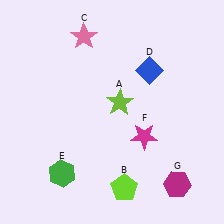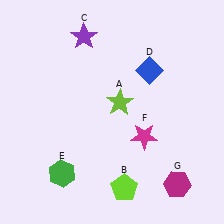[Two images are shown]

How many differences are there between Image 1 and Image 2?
There is 1 difference between the two images.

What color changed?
The star (C) changed from pink in Image 1 to purple in Image 2.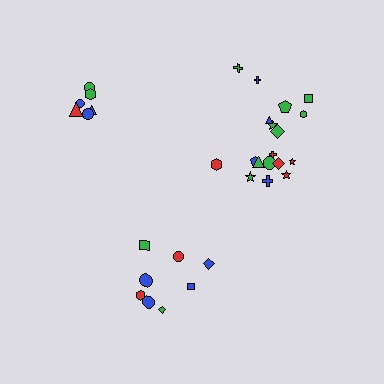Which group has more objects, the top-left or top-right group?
The top-right group.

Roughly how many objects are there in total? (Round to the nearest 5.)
Roughly 30 objects in total.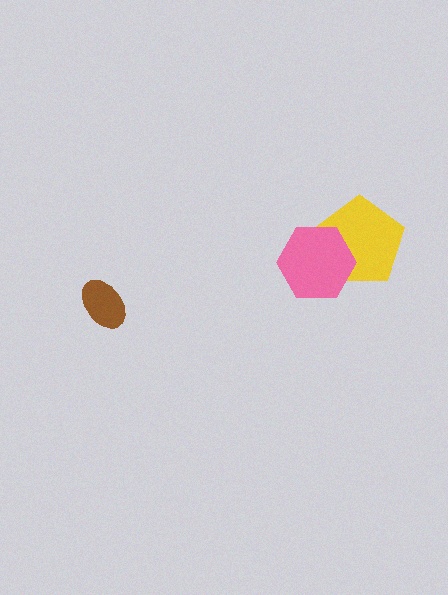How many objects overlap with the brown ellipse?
0 objects overlap with the brown ellipse.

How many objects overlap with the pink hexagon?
1 object overlaps with the pink hexagon.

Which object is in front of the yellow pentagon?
The pink hexagon is in front of the yellow pentagon.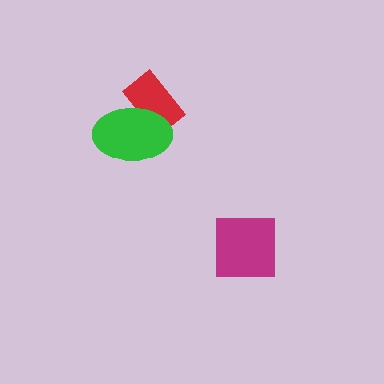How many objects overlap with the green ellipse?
1 object overlaps with the green ellipse.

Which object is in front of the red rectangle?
The green ellipse is in front of the red rectangle.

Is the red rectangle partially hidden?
Yes, it is partially covered by another shape.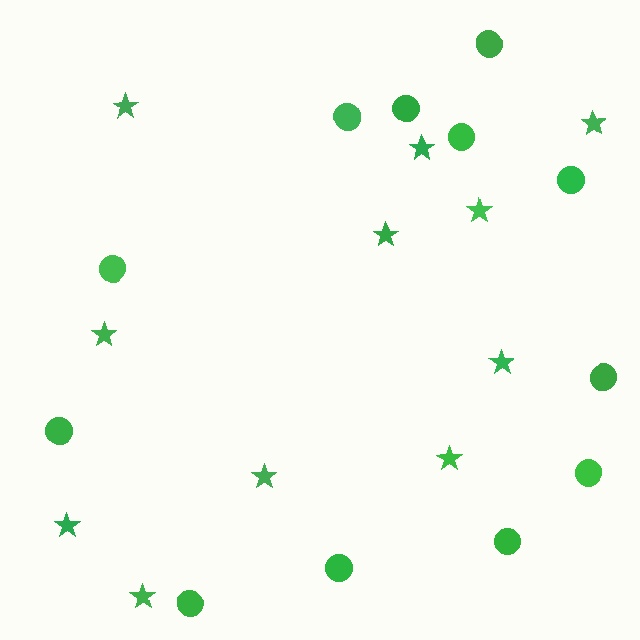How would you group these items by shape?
There are 2 groups: one group of circles (12) and one group of stars (11).